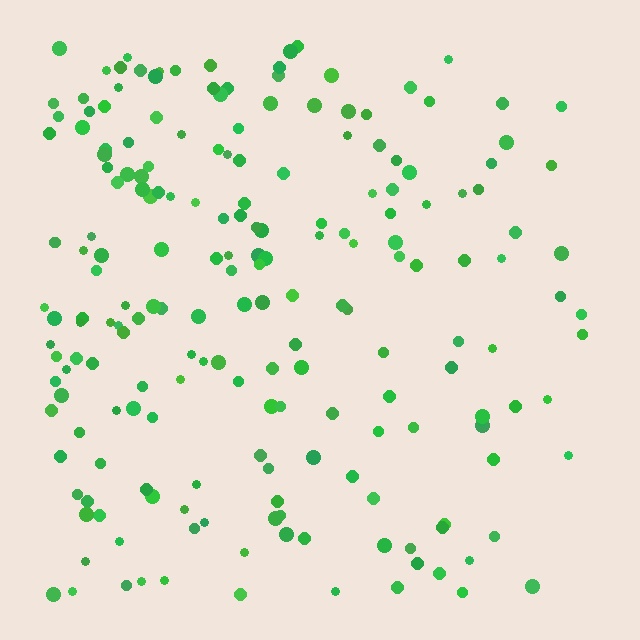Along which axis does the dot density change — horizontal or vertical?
Horizontal.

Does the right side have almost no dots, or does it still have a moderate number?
Still a moderate number, just noticeably fewer than the left.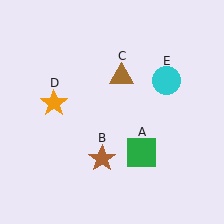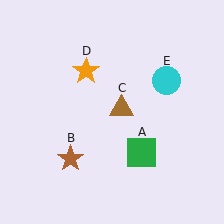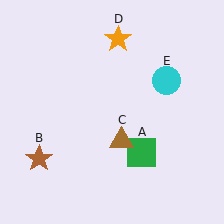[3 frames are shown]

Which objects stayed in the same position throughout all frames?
Green square (object A) and cyan circle (object E) remained stationary.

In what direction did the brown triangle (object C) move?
The brown triangle (object C) moved down.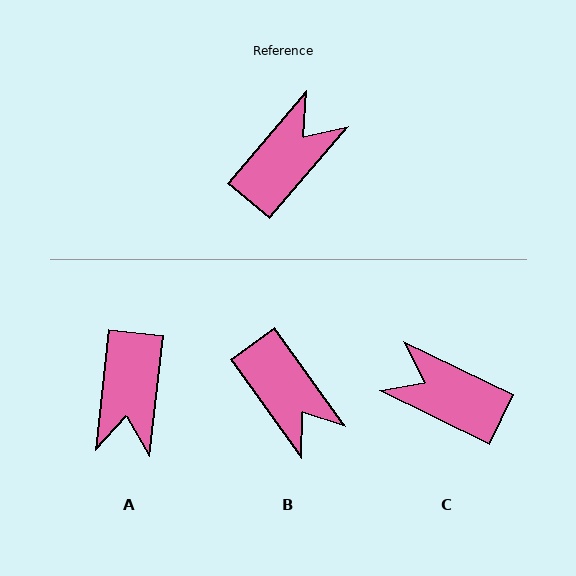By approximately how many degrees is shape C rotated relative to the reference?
Approximately 105 degrees counter-clockwise.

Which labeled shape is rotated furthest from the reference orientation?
A, about 146 degrees away.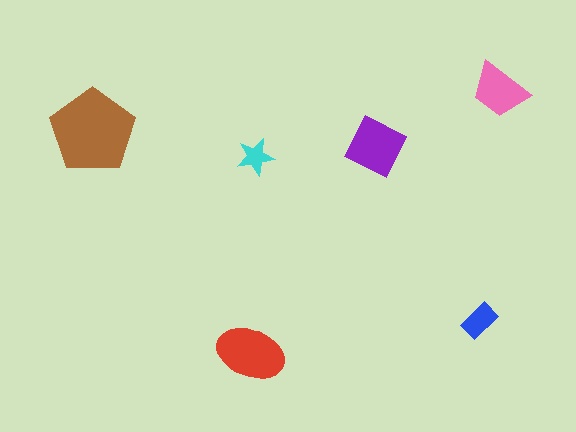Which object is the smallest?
The cyan star.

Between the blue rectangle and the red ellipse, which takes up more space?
The red ellipse.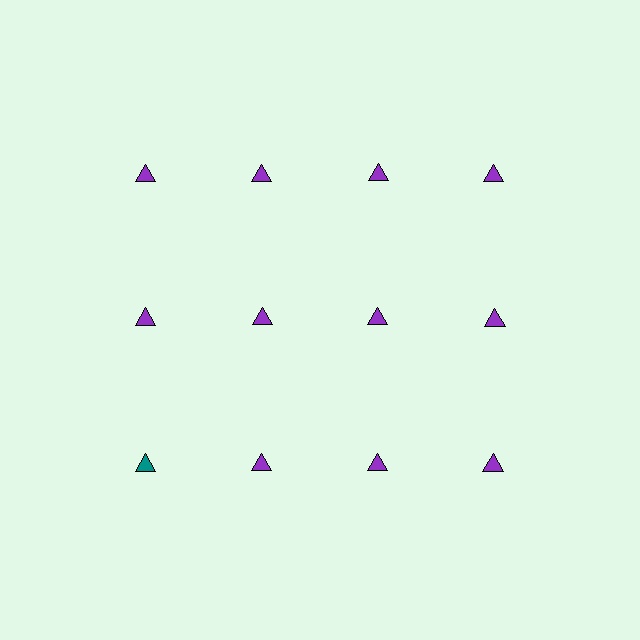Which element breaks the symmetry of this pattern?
The teal triangle in the third row, leftmost column breaks the symmetry. All other shapes are purple triangles.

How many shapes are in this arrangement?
There are 12 shapes arranged in a grid pattern.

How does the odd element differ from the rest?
It has a different color: teal instead of purple.